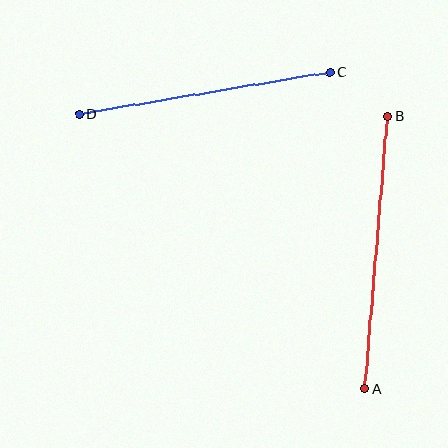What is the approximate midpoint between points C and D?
The midpoint is at approximately (204, 93) pixels.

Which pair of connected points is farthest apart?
Points A and B are farthest apart.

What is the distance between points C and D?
The distance is approximately 254 pixels.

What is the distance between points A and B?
The distance is approximately 274 pixels.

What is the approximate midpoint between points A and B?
The midpoint is at approximately (376, 252) pixels.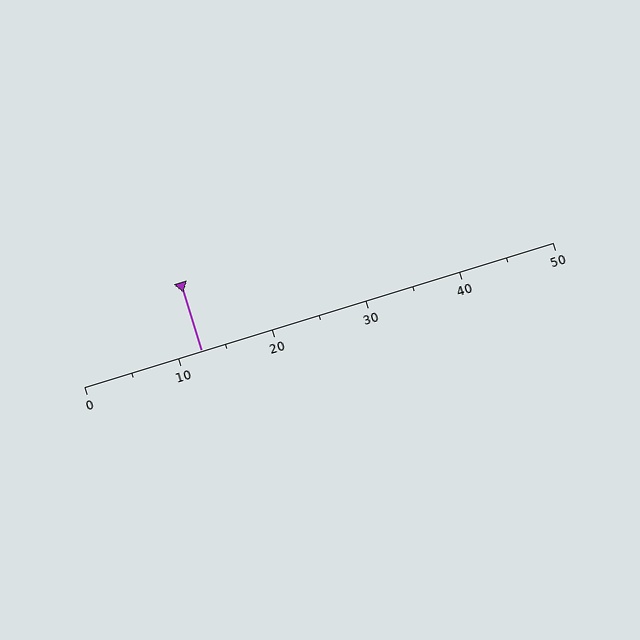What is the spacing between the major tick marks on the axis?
The major ticks are spaced 10 apart.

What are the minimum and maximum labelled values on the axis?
The axis runs from 0 to 50.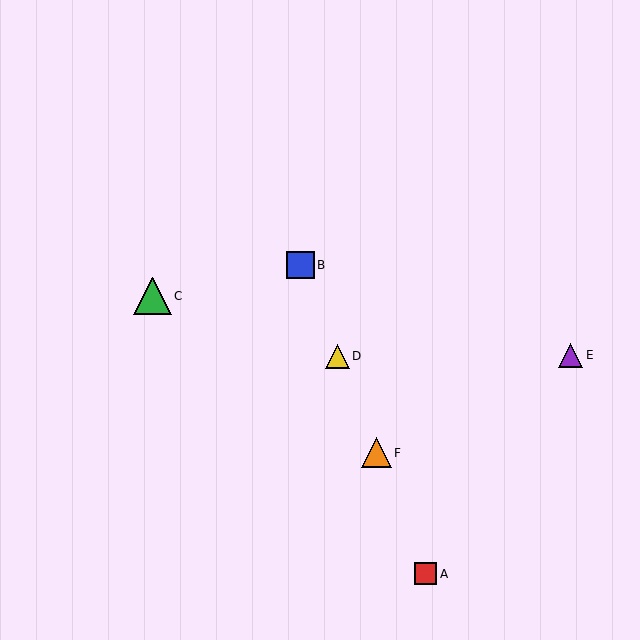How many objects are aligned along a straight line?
4 objects (A, B, D, F) are aligned along a straight line.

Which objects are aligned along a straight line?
Objects A, B, D, F are aligned along a straight line.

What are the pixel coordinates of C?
Object C is at (153, 296).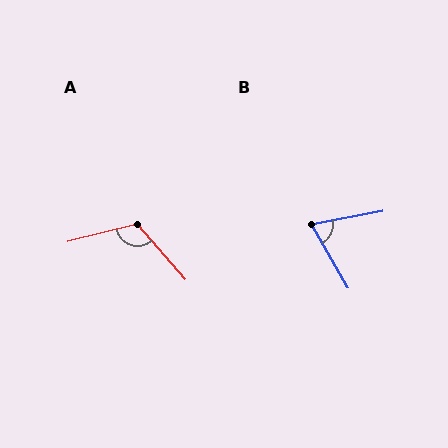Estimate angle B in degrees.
Approximately 71 degrees.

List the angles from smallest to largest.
B (71°), A (117°).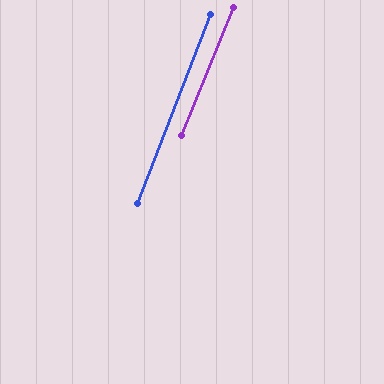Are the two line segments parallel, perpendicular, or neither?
Parallel — their directions differ by only 0.7°.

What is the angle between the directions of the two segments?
Approximately 1 degree.